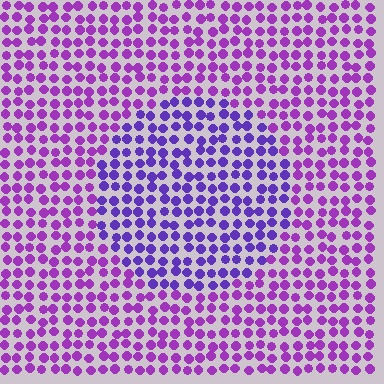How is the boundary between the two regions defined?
The boundary is defined purely by a slight shift in hue (about 29 degrees). Spacing, size, and orientation are identical on both sides.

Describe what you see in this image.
The image is filled with small purple elements in a uniform arrangement. A circle-shaped region is visible where the elements are tinted to a slightly different hue, forming a subtle color boundary.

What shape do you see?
I see a circle.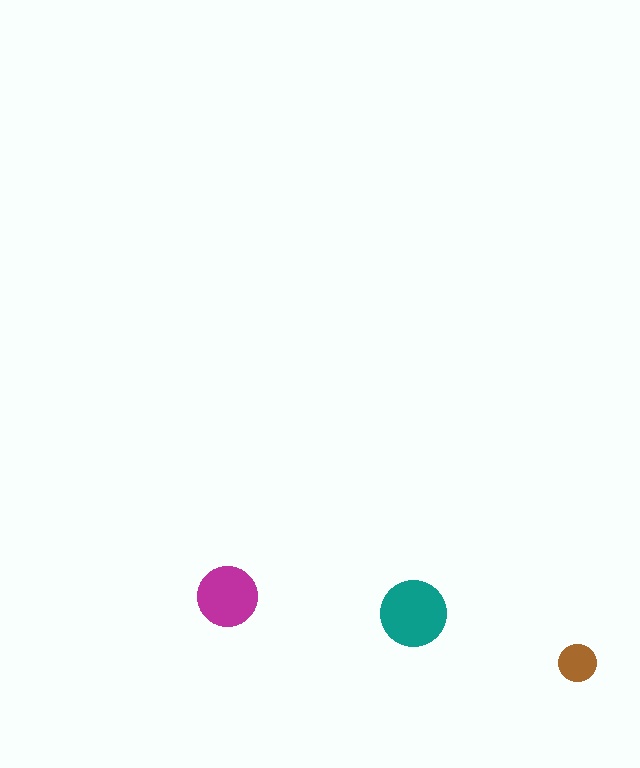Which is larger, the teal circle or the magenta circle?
The teal one.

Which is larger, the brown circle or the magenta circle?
The magenta one.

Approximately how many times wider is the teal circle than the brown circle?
About 2 times wider.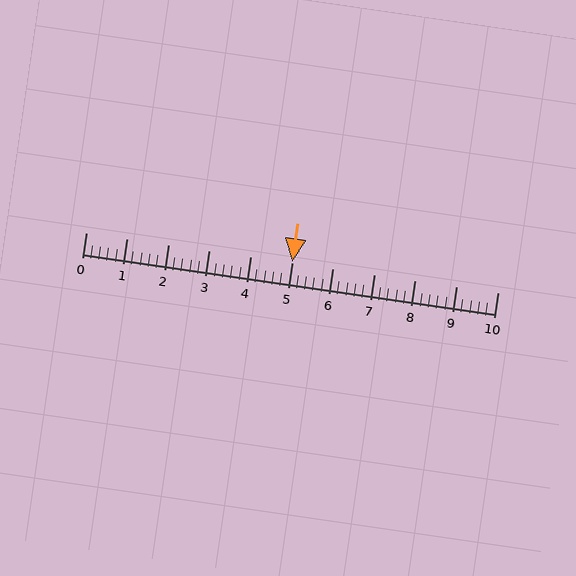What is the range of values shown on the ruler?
The ruler shows values from 0 to 10.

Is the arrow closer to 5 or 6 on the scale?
The arrow is closer to 5.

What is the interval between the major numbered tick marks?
The major tick marks are spaced 1 units apart.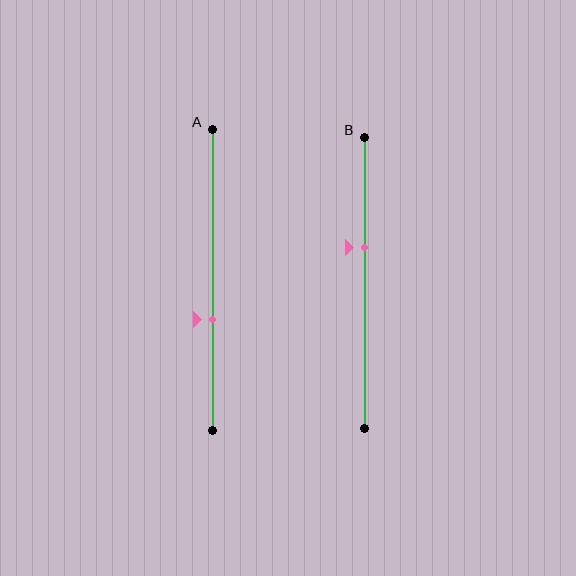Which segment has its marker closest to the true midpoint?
Segment B has its marker closest to the true midpoint.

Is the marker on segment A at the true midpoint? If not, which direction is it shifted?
No, the marker on segment A is shifted downward by about 13% of the segment length.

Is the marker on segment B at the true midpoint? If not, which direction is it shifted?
No, the marker on segment B is shifted upward by about 12% of the segment length.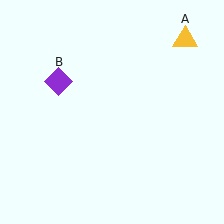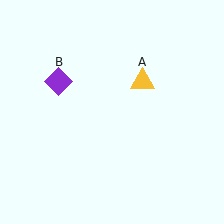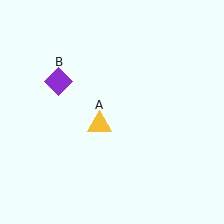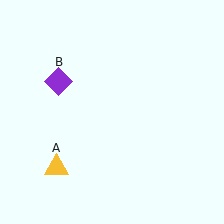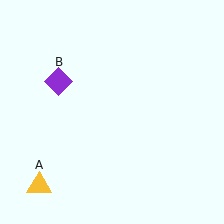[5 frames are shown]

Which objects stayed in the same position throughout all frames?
Purple diamond (object B) remained stationary.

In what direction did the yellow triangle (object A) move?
The yellow triangle (object A) moved down and to the left.